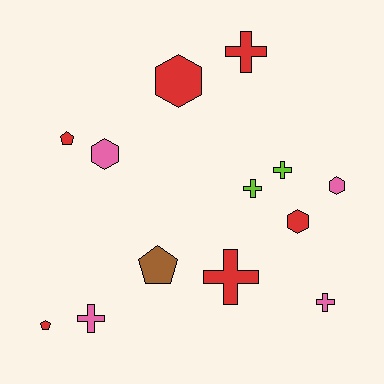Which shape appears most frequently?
Cross, with 6 objects.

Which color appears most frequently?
Red, with 6 objects.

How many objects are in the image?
There are 13 objects.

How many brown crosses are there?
There are no brown crosses.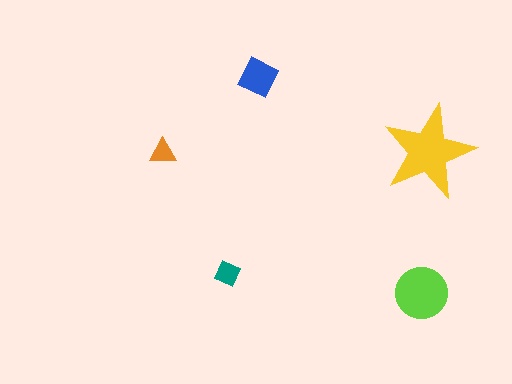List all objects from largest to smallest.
The yellow star, the lime circle, the blue square, the teal diamond, the orange triangle.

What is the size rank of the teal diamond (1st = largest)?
4th.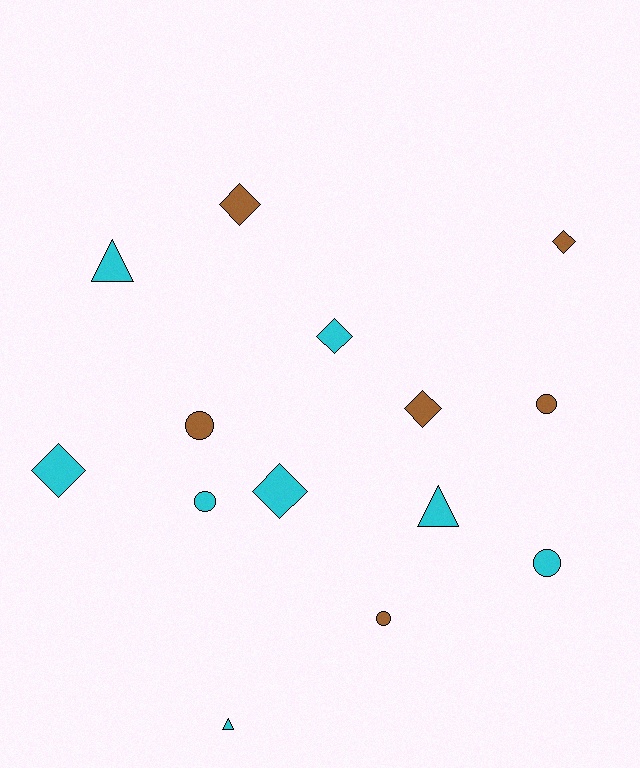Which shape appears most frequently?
Diamond, with 6 objects.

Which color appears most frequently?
Cyan, with 8 objects.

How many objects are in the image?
There are 14 objects.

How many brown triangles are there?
There are no brown triangles.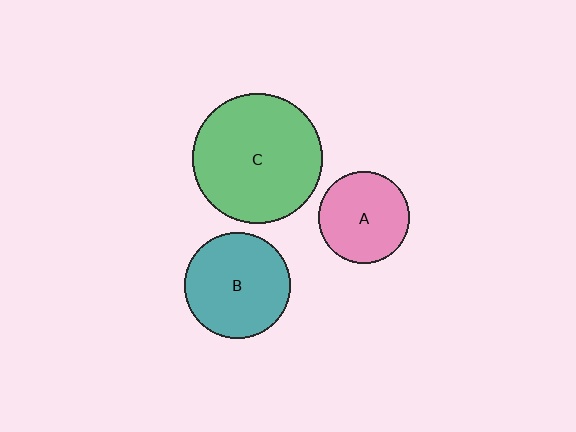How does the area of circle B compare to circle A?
Approximately 1.3 times.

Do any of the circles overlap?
No, none of the circles overlap.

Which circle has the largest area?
Circle C (green).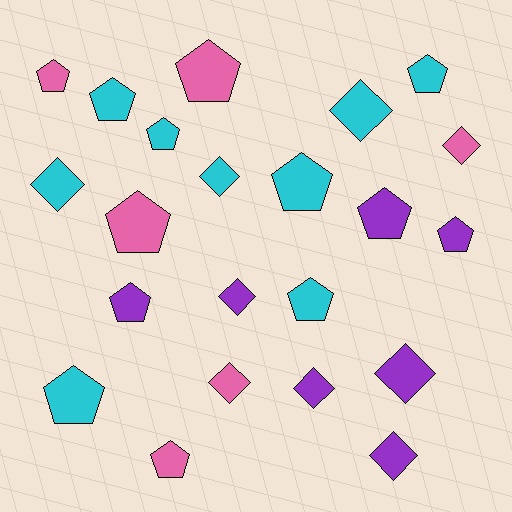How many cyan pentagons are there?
There are 6 cyan pentagons.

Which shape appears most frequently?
Pentagon, with 13 objects.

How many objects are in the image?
There are 22 objects.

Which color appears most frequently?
Cyan, with 9 objects.